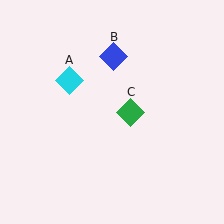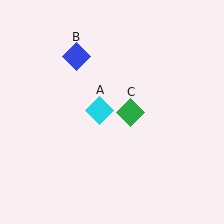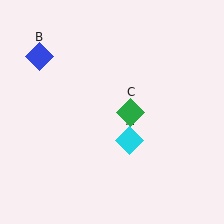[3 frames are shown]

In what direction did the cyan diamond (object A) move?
The cyan diamond (object A) moved down and to the right.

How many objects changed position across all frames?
2 objects changed position: cyan diamond (object A), blue diamond (object B).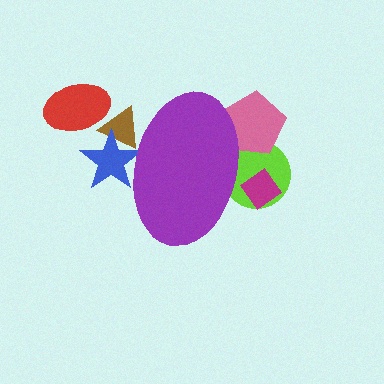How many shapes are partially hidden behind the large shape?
5 shapes are partially hidden.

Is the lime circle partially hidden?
Yes, the lime circle is partially hidden behind the purple ellipse.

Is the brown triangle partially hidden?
Yes, the brown triangle is partially hidden behind the purple ellipse.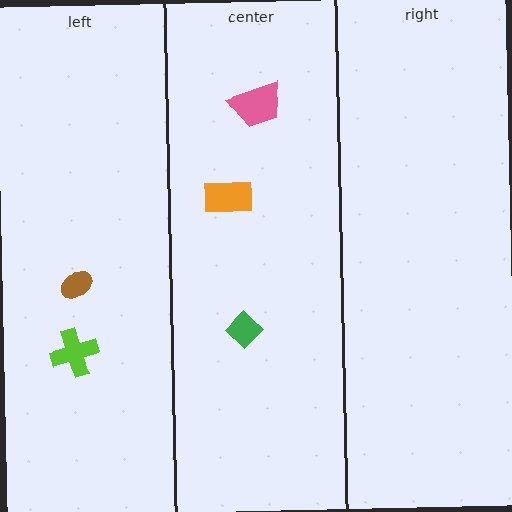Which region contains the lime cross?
The left region.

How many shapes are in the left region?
2.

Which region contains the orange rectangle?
The center region.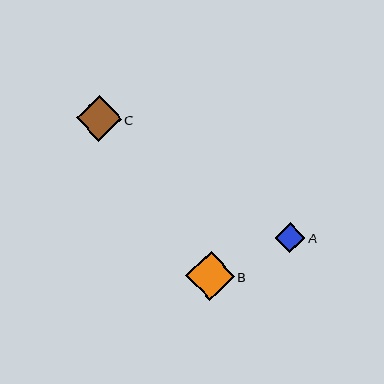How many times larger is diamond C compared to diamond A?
Diamond C is approximately 1.5 times the size of diamond A.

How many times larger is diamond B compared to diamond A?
Diamond B is approximately 1.6 times the size of diamond A.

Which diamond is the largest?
Diamond B is the largest with a size of approximately 48 pixels.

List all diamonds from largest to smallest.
From largest to smallest: B, C, A.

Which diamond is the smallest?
Diamond A is the smallest with a size of approximately 30 pixels.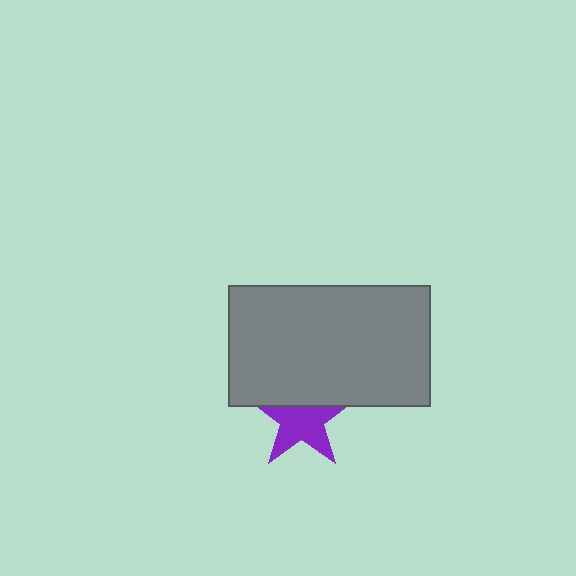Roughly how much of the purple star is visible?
About half of it is visible (roughly 65%).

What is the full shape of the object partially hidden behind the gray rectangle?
The partially hidden object is a purple star.